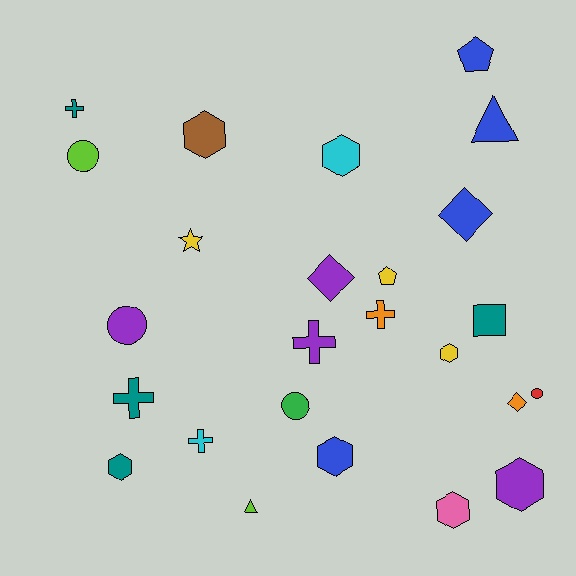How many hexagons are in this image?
There are 7 hexagons.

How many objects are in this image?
There are 25 objects.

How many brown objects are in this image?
There is 1 brown object.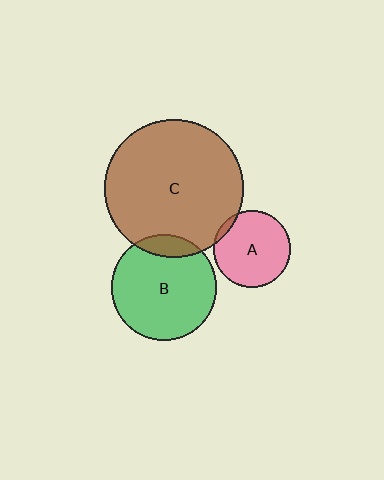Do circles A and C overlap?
Yes.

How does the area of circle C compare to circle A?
Approximately 3.2 times.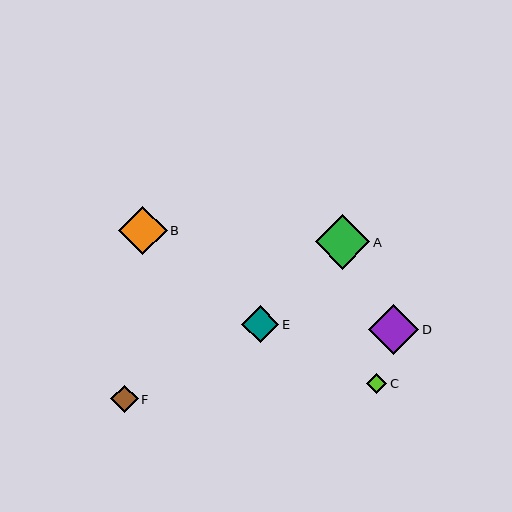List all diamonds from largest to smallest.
From largest to smallest: A, D, B, E, F, C.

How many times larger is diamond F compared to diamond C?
Diamond F is approximately 1.4 times the size of diamond C.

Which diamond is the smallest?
Diamond C is the smallest with a size of approximately 20 pixels.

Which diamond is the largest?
Diamond A is the largest with a size of approximately 54 pixels.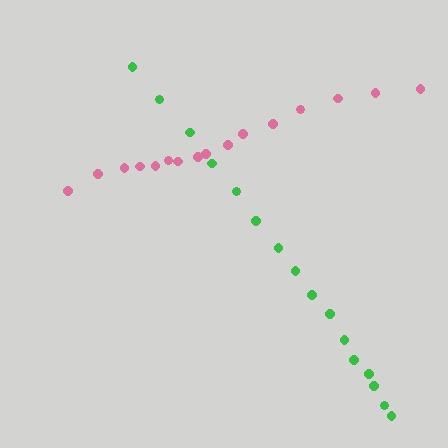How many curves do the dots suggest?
There are 2 distinct paths.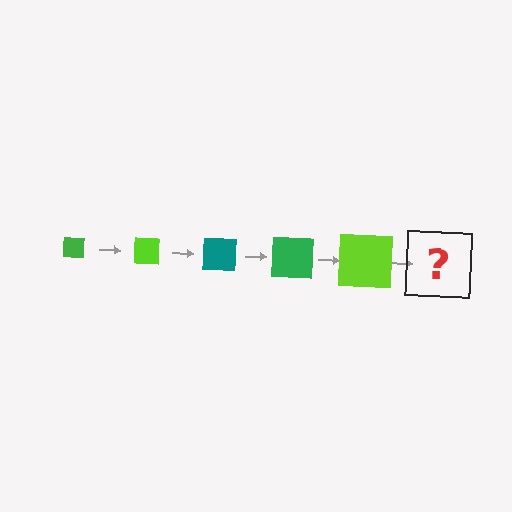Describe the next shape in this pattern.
It should be a teal square, larger than the previous one.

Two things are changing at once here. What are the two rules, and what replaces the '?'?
The two rules are that the square grows larger each step and the color cycles through green, lime, and teal. The '?' should be a teal square, larger than the previous one.